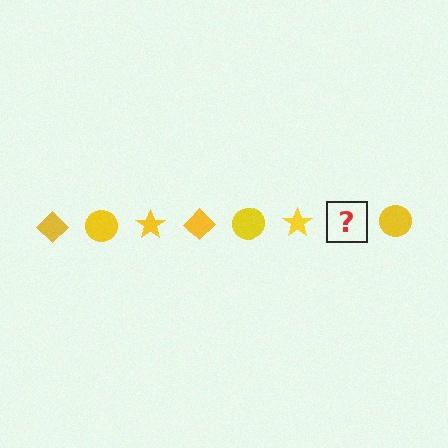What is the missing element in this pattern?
The missing element is a yellow diamond.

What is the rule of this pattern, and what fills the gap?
The rule is that the pattern cycles through diamond, circle, star shapes in yellow. The gap should be filled with a yellow diamond.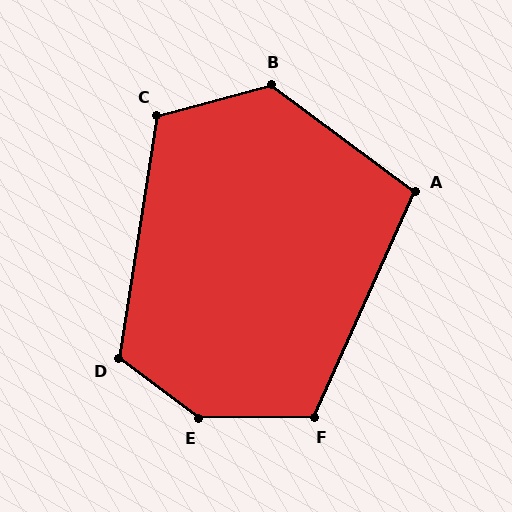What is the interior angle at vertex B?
Approximately 128 degrees (obtuse).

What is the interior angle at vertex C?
Approximately 114 degrees (obtuse).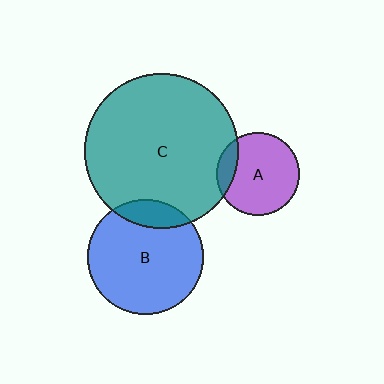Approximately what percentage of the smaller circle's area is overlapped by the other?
Approximately 15%.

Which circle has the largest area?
Circle C (teal).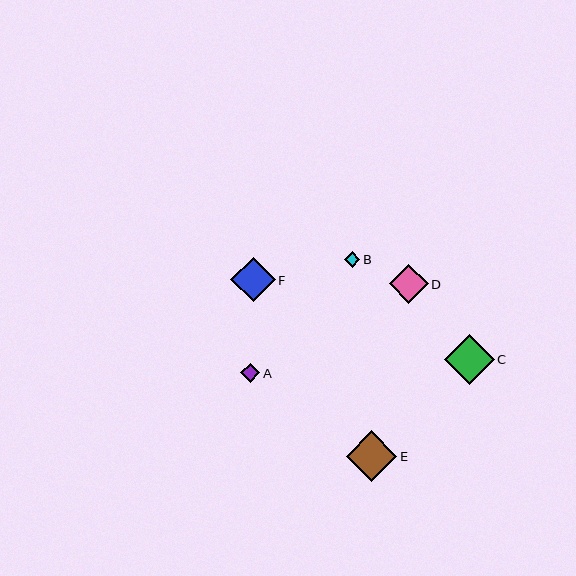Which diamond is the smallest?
Diamond B is the smallest with a size of approximately 16 pixels.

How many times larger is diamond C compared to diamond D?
Diamond C is approximately 1.3 times the size of diamond D.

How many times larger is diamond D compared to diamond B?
Diamond D is approximately 2.5 times the size of diamond B.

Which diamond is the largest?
Diamond E is the largest with a size of approximately 51 pixels.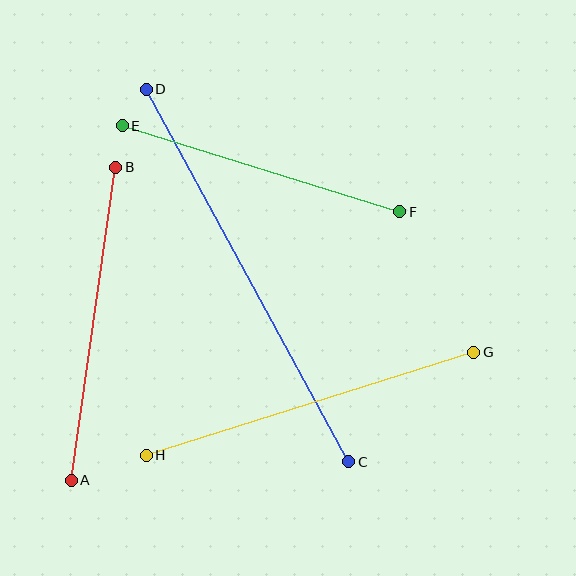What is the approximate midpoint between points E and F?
The midpoint is at approximately (261, 169) pixels.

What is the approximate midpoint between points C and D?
The midpoint is at approximately (247, 276) pixels.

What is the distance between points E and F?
The distance is approximately 290 pixels.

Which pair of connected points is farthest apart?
Points C and D are farthest apart.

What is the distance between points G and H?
The distance is approximately 343 pixels.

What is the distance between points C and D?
The distance is approximately 424 pixels.